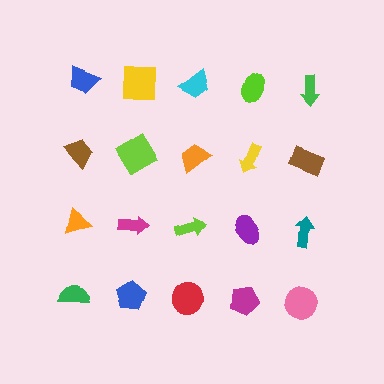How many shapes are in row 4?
5 shapes.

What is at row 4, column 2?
A blue pentagon.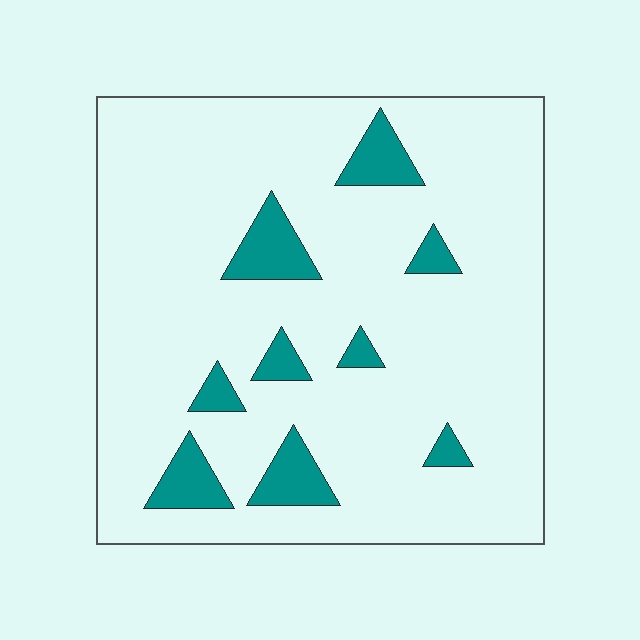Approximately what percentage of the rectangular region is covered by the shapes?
Approximately 10%.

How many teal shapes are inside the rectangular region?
9.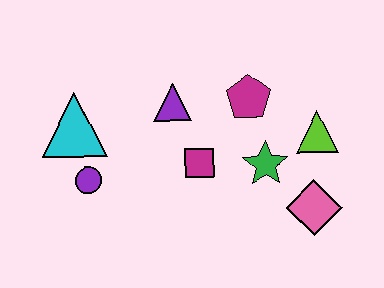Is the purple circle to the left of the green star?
Yes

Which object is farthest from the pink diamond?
The cyan triangle is farthest from the pink diamond.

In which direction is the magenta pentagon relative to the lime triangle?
The magenta pentagon is to the left of the lime triangle.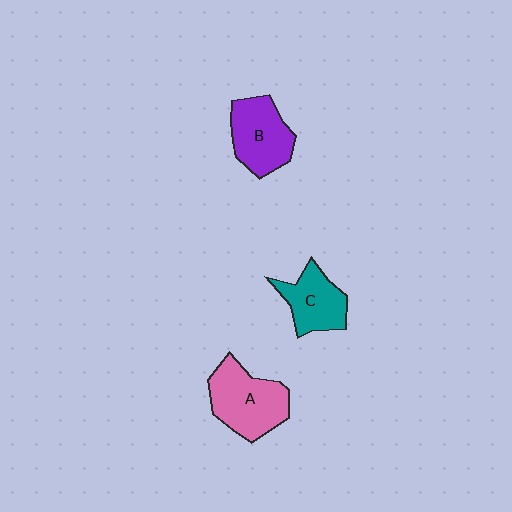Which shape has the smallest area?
Shape C (teal).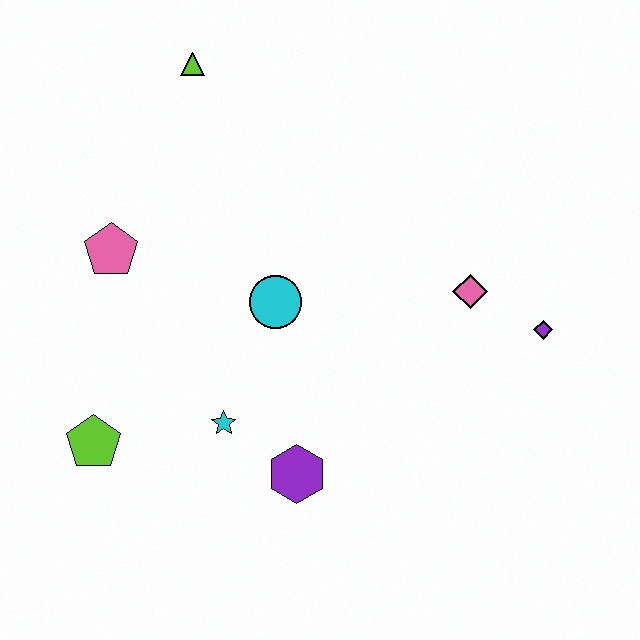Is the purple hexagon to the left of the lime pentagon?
No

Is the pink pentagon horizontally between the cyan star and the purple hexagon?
No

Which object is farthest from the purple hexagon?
The lime triangle is farthest from the purple hexagon.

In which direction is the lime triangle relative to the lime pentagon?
The lime triangle is above the lime pentagon.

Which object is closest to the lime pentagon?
The cyan star is closest to the lime pentagon.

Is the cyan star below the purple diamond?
Yes